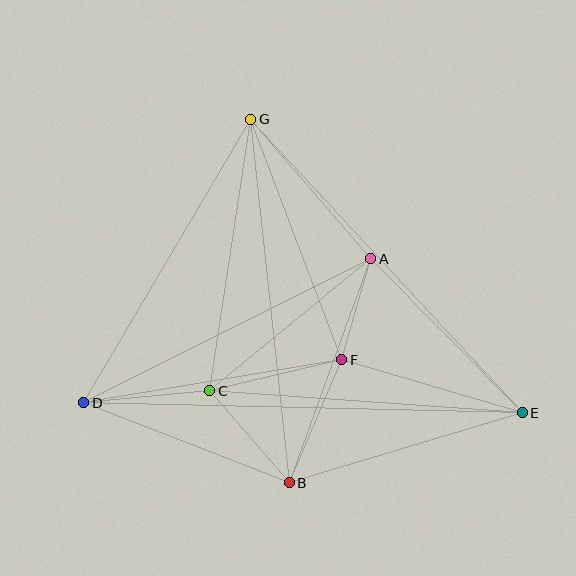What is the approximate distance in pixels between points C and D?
The distance between C and D is approximately 127 pixels.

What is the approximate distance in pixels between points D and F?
The distance between D and F is approximately 261 pixels.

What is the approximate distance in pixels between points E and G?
The distance between E and G is approximately 400 pixels.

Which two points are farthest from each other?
Points D and E are farthest from each other.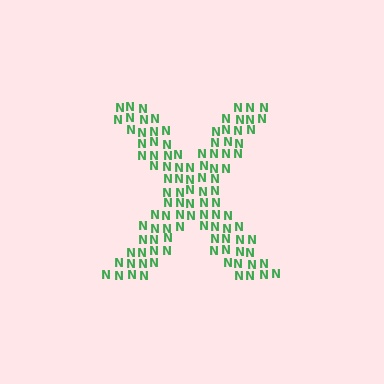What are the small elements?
The small elements are letter N's.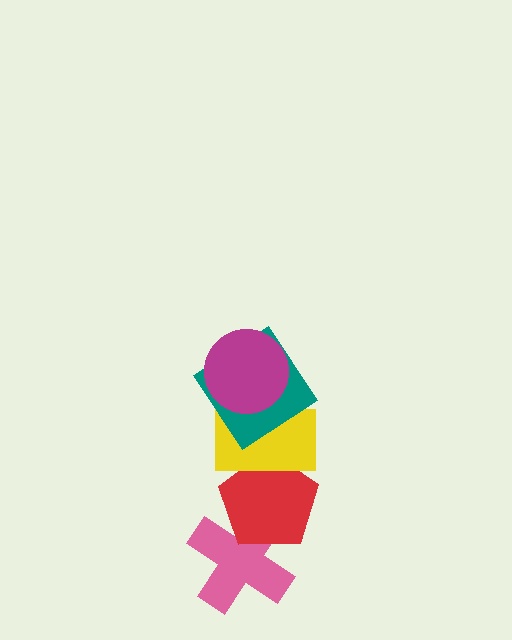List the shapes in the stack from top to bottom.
From top to bottom: the magenta circle, the teal diamond, the yellow rectangle, the red pentagon, the pink cross.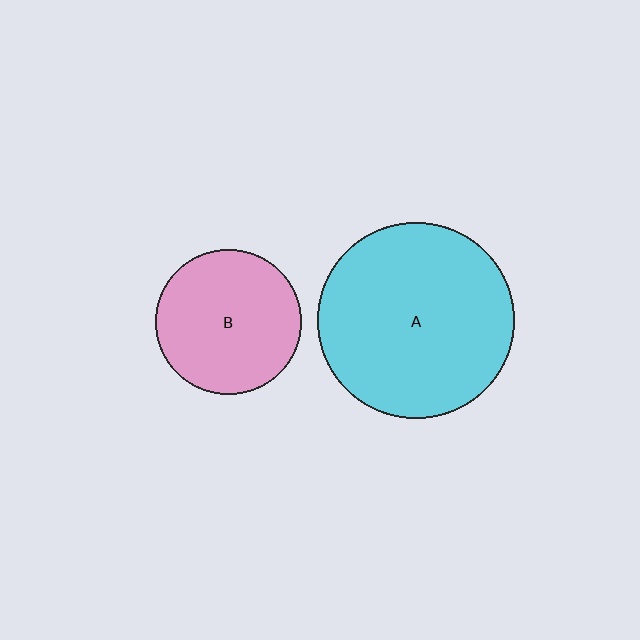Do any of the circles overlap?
No, none of the circles overlap.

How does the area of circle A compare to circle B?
Approximately 1.8 times.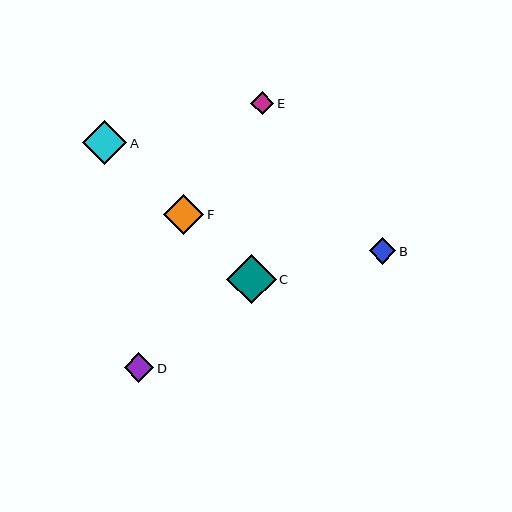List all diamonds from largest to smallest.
From largest to smallest: C, A, F, D, B, E.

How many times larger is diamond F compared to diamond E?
Diamond F is approximately 1.8 times the size of diamond E.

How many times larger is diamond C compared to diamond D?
Diamond C is approximately 1.7 times the size of diamond D.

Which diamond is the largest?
Diamond C is the largest with a size of approximately 50 pixels.